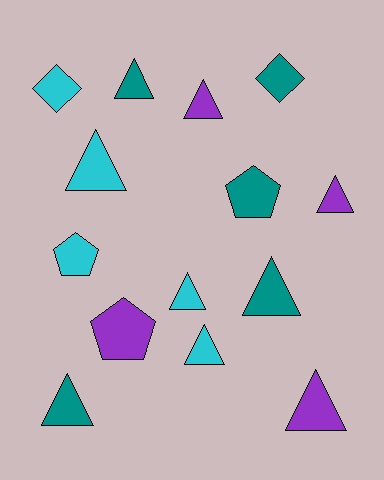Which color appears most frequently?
Cyan, with 5 objects.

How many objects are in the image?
There are 14 objects.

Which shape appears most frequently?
Triangle, with 9 objects.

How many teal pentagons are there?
There is 1 teal pentagon.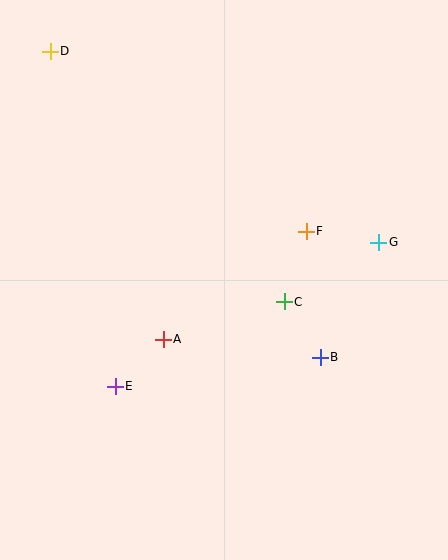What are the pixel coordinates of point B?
Point B is at (320, 357).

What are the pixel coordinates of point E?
Point E is at (115, 386).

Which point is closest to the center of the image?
Point C at (284, 302) is closest to the center.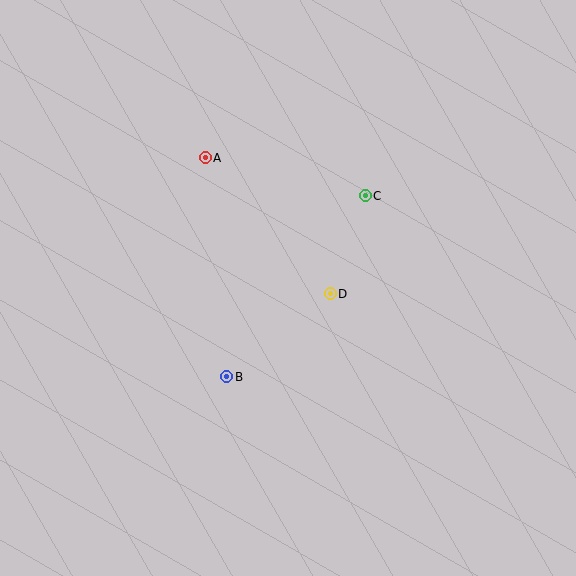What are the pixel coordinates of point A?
Point A is at (205, 158).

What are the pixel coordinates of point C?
Point C is at (365, 196).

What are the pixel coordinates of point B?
Point B is at (227, 377).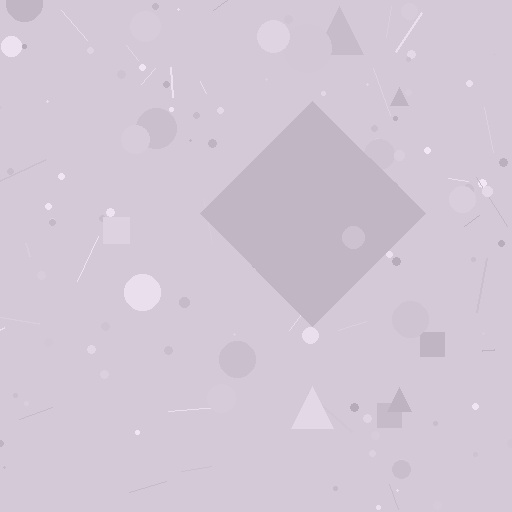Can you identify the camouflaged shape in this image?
The camouflaged shape is a diamond.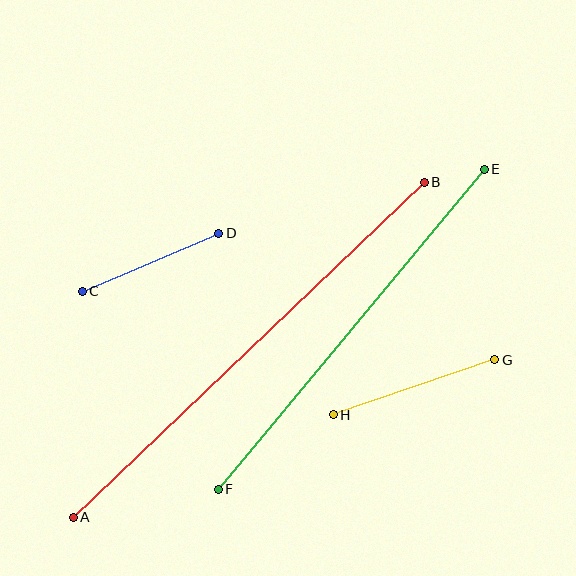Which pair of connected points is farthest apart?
Points A and B are farthest apart.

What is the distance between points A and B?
The distance is approximately 485 pixels.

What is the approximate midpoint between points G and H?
The midpoint is at approximately (414, 387) pixels.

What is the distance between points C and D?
The distance is approximately 148 pixels.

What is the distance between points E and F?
The distance is approximately 416 pixels.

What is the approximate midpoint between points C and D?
The midpoint is at approximately (151, 262) pixels.